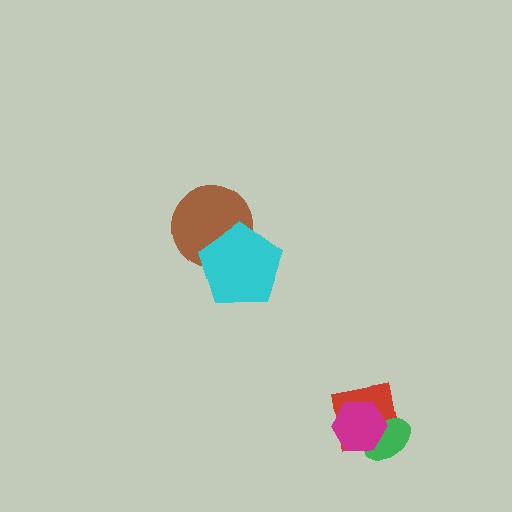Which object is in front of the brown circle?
The cyan pentagon is in front of the brown circle.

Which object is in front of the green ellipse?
The magenta hexagon is in front of the green ellipse.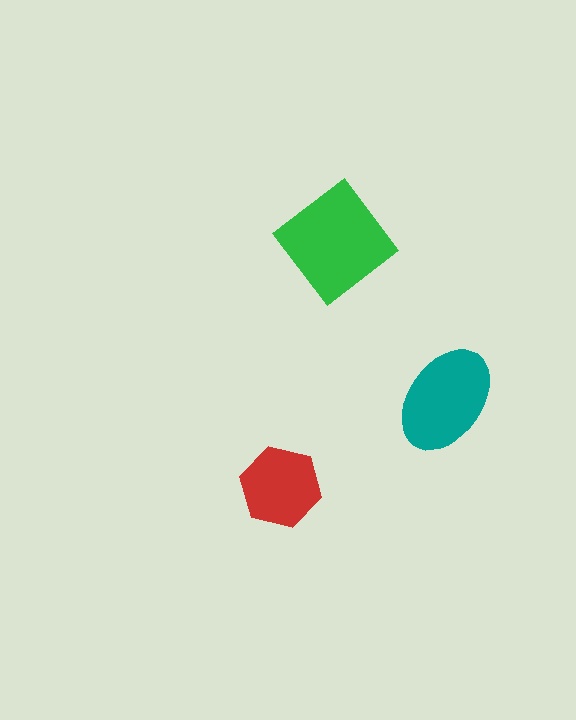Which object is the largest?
The green diamond.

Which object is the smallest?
The red hexagon.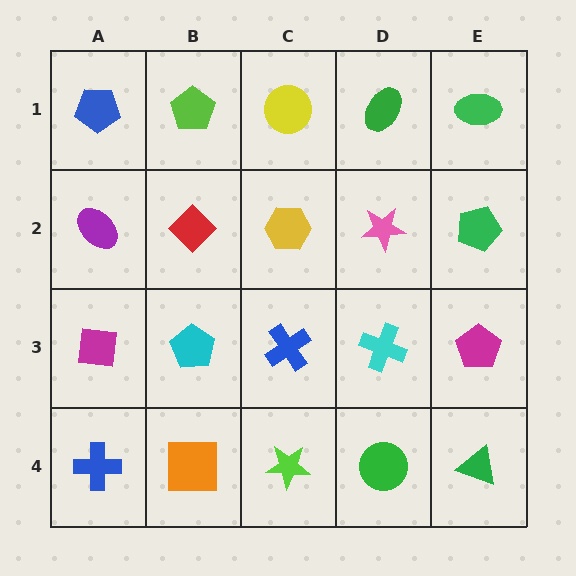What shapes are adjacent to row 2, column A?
A blue pentagon (row 1, column A), a magenta square (row 3, column A), a red diamond (row 2, column B).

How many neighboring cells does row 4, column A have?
2.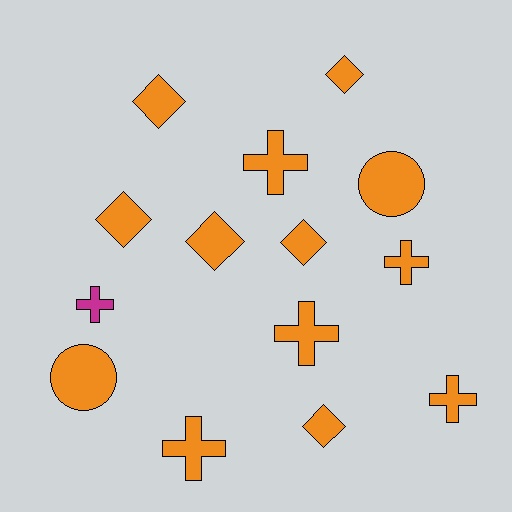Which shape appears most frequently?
Cross, with 6 objects.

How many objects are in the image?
There are 14 objects.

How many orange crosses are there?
There are 5 orange crosses.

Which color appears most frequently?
Orange, with 13 objects.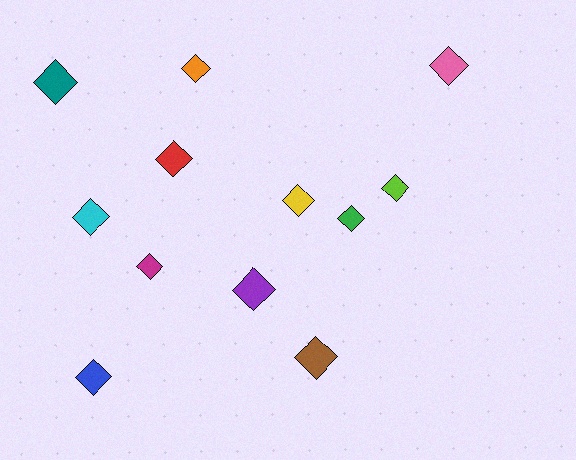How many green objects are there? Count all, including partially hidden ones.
There is 1 green object.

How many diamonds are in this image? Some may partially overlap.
There are 12 diamonds.